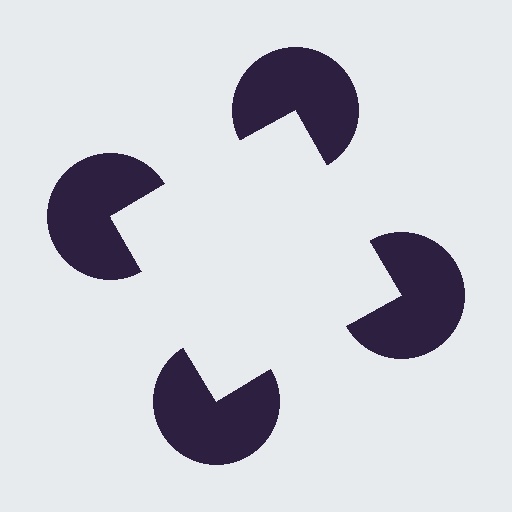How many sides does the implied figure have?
4 sides.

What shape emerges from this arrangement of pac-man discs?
An illusory square — its edges are inferred from the aligned wedge cuts in the pac-man discs, not physically drawn.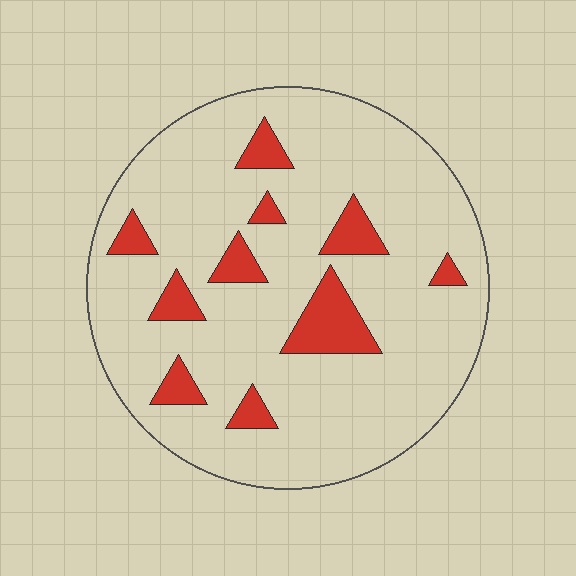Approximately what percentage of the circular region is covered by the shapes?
Approximately 15%.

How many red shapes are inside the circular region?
10.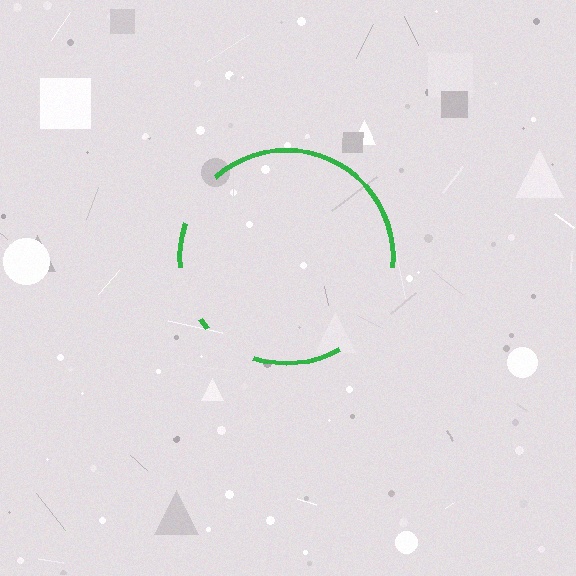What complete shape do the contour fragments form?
The contour fragments form a circle.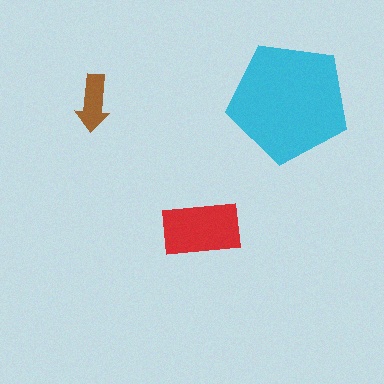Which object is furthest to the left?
The brown arrow is leftmost.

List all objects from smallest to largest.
The brown arrow, the red rectangle, the cyan pentagon.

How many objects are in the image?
There are 3 objects in the image.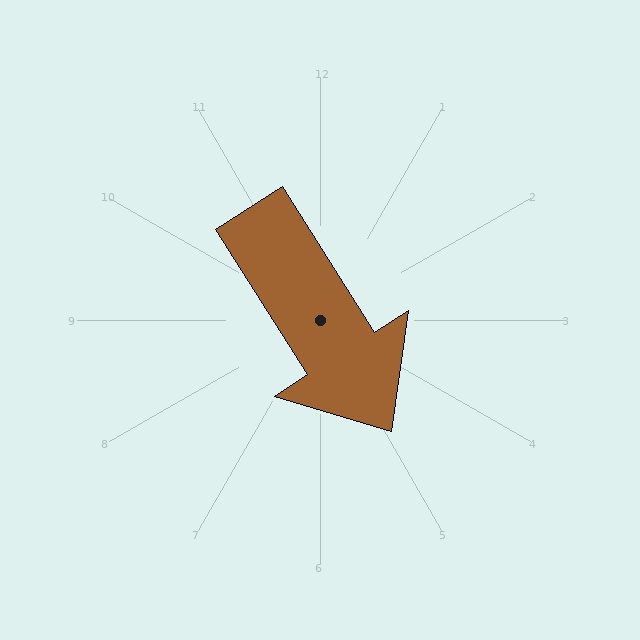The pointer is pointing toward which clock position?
Roughly 5 o'clock.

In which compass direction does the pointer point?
Southeast.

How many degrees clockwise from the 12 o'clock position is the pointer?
Approximately 148 degrees.